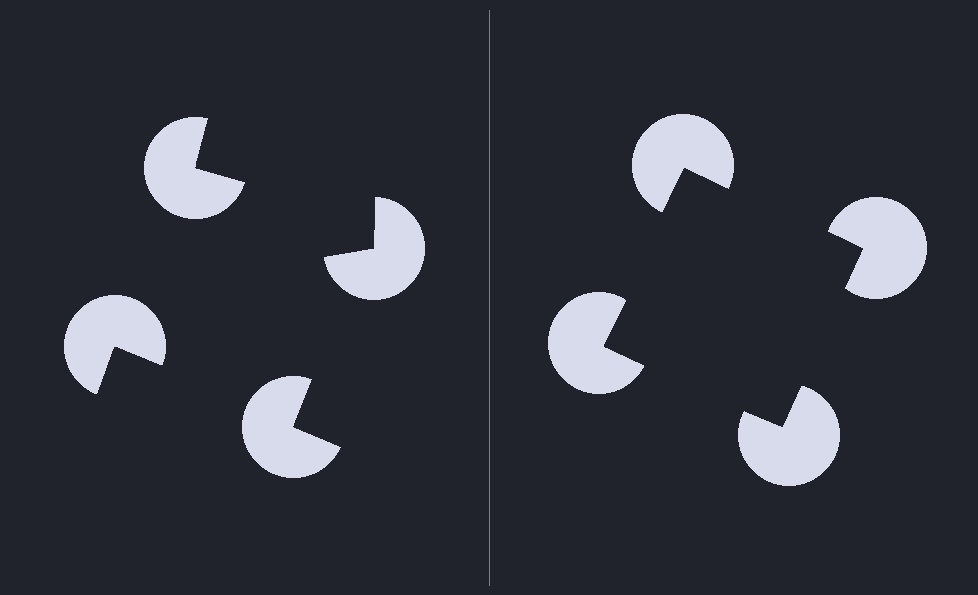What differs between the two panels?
The pac-man discs are positioned identically on both sides; only the wedge orientations differ. On the right they align to a square; on the left they are misaligned.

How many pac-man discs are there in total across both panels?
8 — 4 on each side.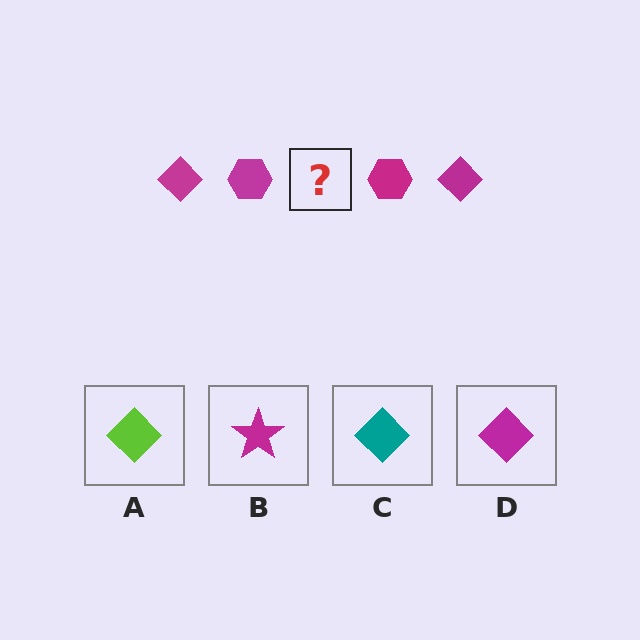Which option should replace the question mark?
Option D.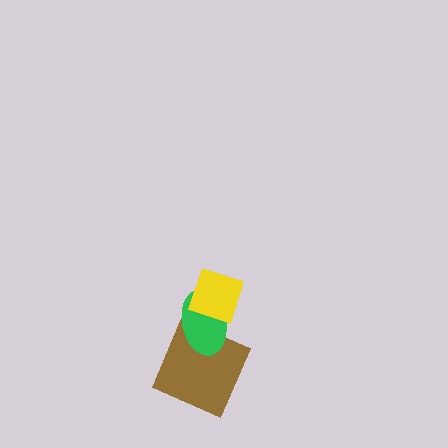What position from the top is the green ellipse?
The green ellipse is 2nd from the top.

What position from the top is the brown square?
The brown square is 3rd from the top.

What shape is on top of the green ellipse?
The yellow diamond is on top of the green ellipse.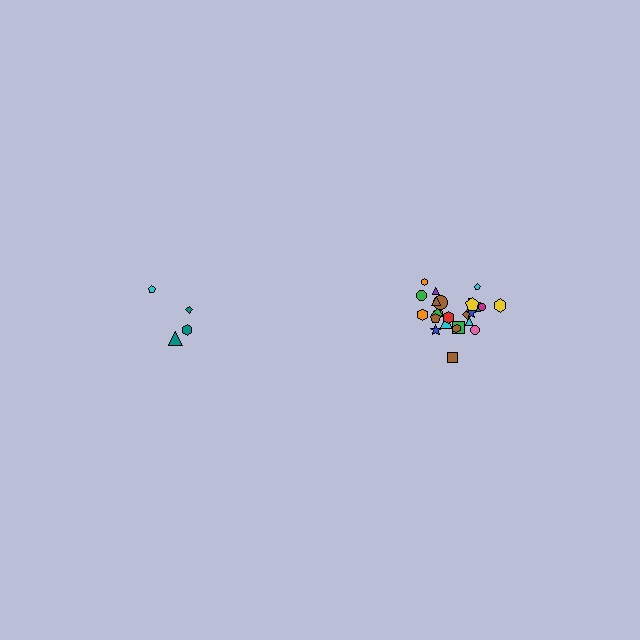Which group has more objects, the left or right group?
The right group.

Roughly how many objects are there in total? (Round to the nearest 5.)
Roughly 30 objects in total.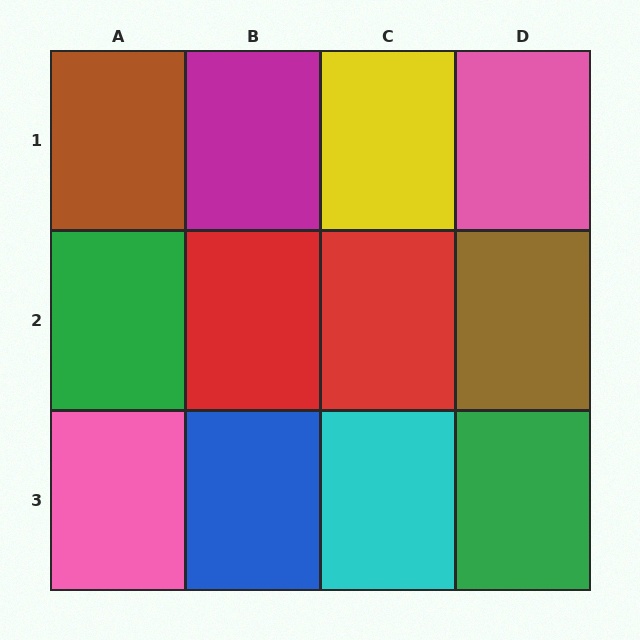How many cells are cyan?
1 cell is cyan.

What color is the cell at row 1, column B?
Magenta.